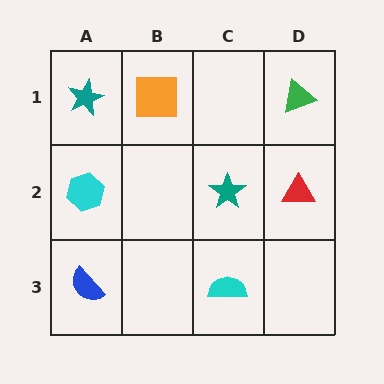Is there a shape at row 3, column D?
No, that cell is empty.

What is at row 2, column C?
A teal star.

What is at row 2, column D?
A red triangle.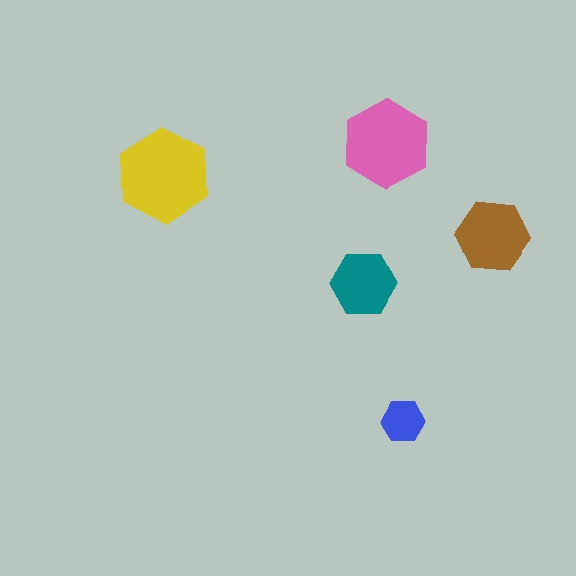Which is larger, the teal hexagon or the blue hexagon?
The teal one.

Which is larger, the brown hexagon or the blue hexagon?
The brown one.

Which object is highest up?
The pink hexagon is topmost.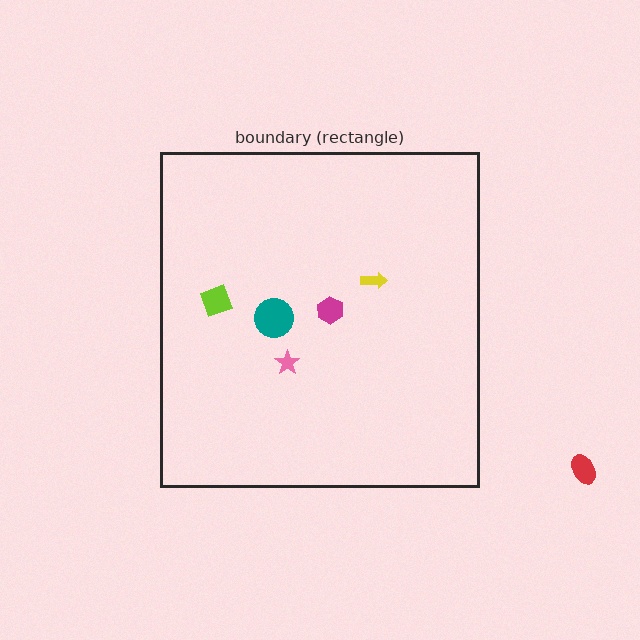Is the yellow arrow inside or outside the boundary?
Inside.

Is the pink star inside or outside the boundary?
Inside.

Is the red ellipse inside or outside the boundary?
Outside.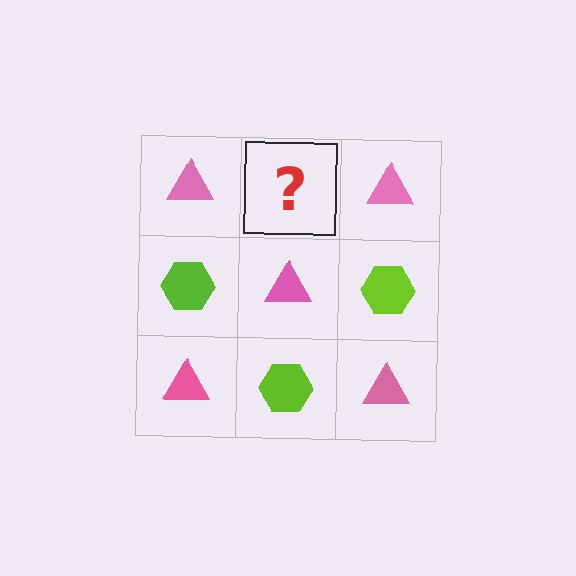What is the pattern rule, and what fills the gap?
The rule is that it alternates pink triangle and lime hexagon in a checkerboard pattern. The gap should be filled with a lime hexagon.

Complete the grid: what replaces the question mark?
The question mark should be replaced with a lime hexagon.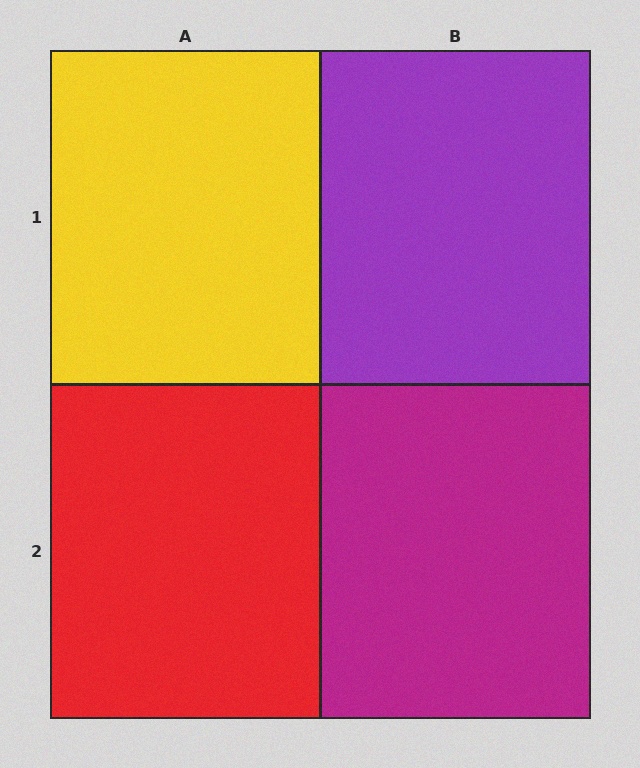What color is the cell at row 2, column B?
Magenta.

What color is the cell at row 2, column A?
Red.